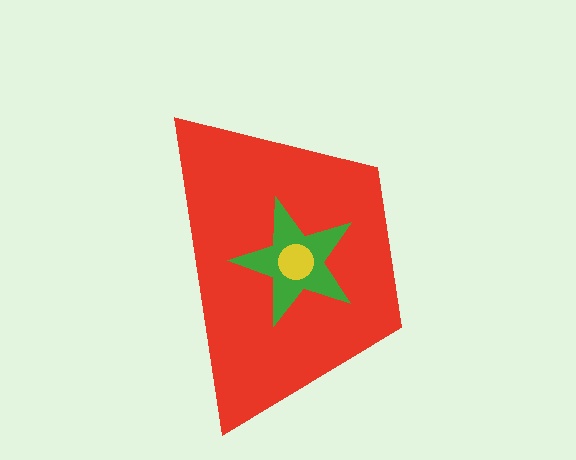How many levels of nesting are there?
3.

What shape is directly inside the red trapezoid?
The green star.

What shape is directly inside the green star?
The yellow circle.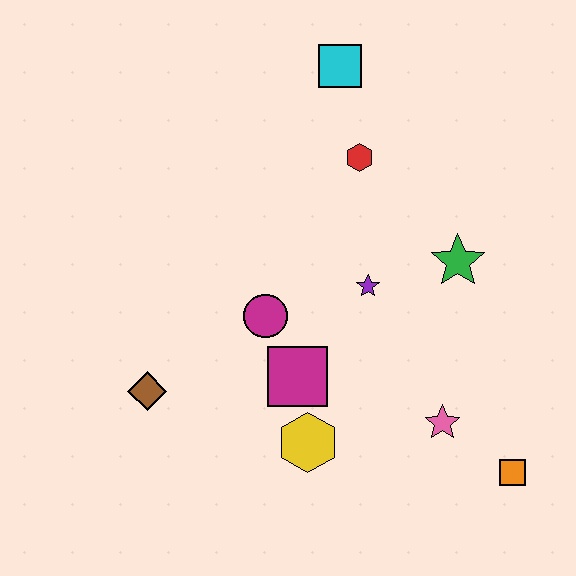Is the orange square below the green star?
Yes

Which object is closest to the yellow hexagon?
The magenta square is closest to the yellow hexagon.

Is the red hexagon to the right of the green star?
No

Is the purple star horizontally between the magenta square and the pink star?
Yes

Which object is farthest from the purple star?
The brown diamond is farthest from the purple star.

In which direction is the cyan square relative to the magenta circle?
The cyan square is above the magenta circle.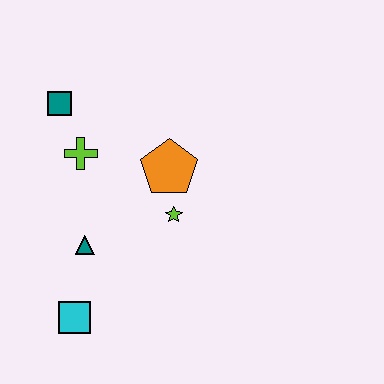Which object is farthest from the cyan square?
The teal square is farthest from the cyan square.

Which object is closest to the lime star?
The orange pentagon is closest to the lime star.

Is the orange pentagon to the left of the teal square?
No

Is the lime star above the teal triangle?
Yes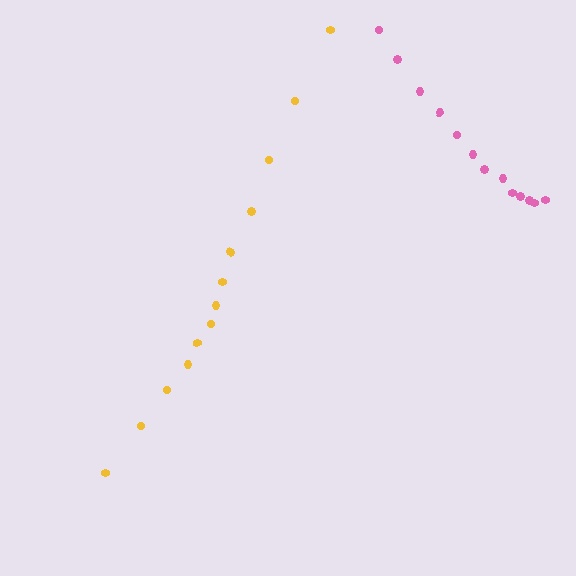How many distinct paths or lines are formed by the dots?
There are 2 distinct paths.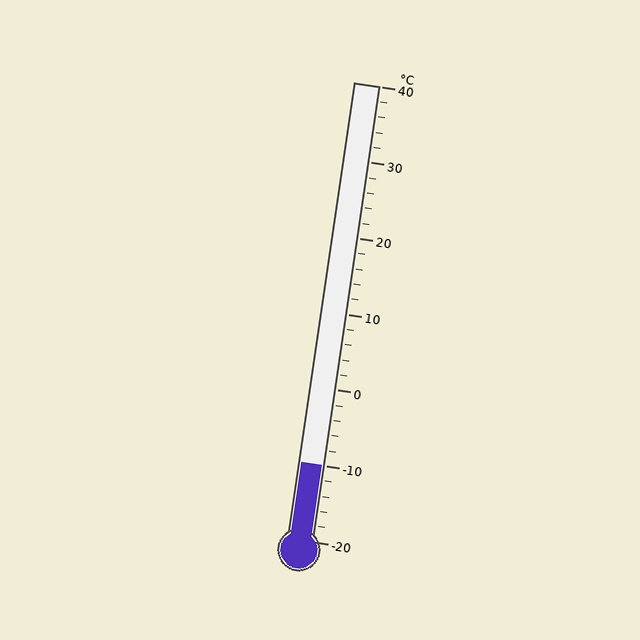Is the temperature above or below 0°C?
The temperature is below 0°C.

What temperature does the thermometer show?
The thermometer shows approximately -10°C.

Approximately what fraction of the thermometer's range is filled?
The thermometer is filled to approximately 15% of its range.